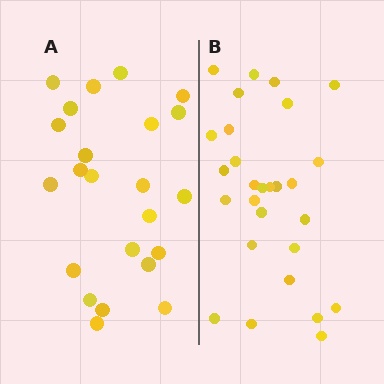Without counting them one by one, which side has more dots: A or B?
Region B (the right region) has more dots.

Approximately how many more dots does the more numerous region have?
Region B has about 5 more dots than region A.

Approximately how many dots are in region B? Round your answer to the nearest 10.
About 30 dots. (The exact count is 28, which rounds to 30.)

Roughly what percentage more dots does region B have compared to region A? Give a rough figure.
About 20% more.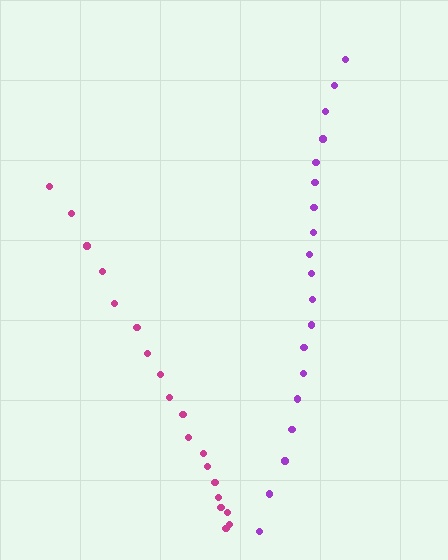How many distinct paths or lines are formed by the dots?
There are 2 distinct paths.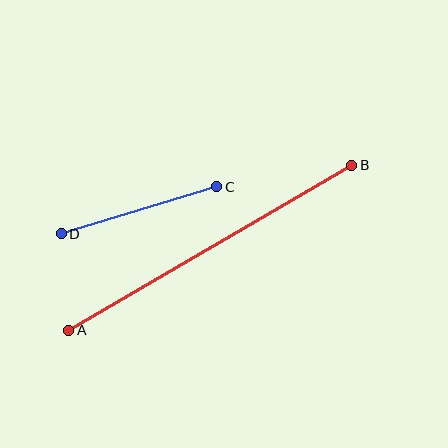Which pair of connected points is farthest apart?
Points A and B are farthest apart.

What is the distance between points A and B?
The distance is approximately 328 pixels.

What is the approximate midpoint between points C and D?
The midpoint is at approximately (139, 210) pixels.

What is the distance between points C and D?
The distance is approximately 162 pixels.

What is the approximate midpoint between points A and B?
The midpoint is at approximately (210, 248) pixels.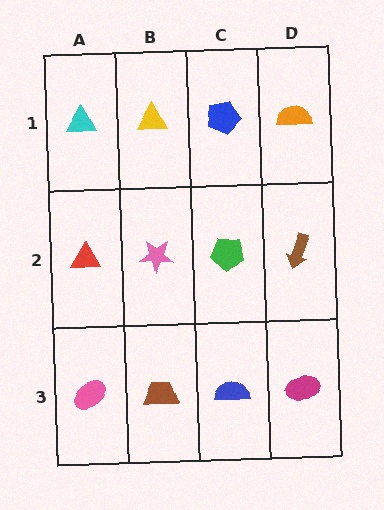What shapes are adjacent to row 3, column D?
A brown arrow (row 2, column D), a blue semicircle (row 3, column C).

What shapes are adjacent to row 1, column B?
A pink star (row 2, column B), a cyan triangle (row 1, column A), a blue pentagon (row 1, column C).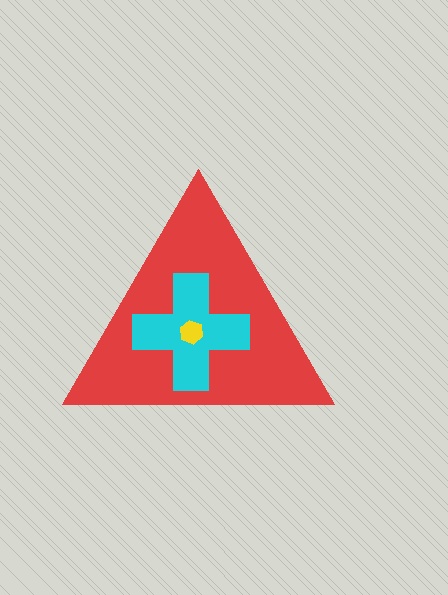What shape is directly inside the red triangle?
The cyan cross.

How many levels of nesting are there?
3.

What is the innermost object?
The yellow hexagon.